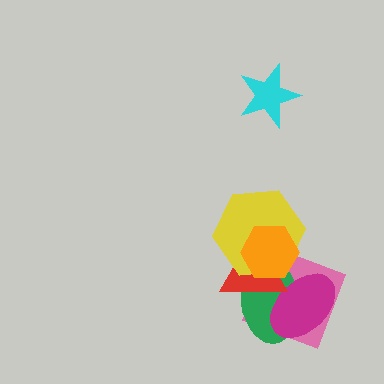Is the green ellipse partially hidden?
Yes, it is partially covered by another shape.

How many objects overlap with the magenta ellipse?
3 objects overlap with the magenta ellipse.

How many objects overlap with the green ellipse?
5 objects overlap with the green ellipse.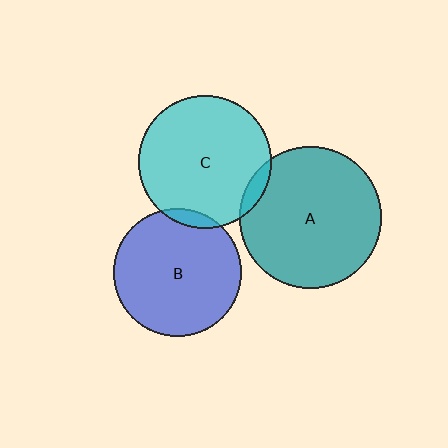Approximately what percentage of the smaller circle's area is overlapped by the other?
Approximately 5%.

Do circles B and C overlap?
Yes.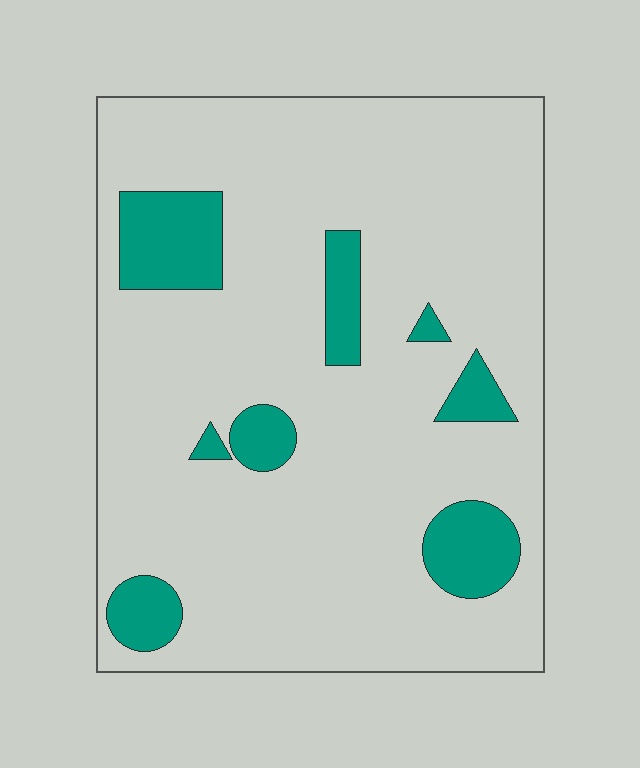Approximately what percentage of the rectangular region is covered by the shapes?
Approximately 15%.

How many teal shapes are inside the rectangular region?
8.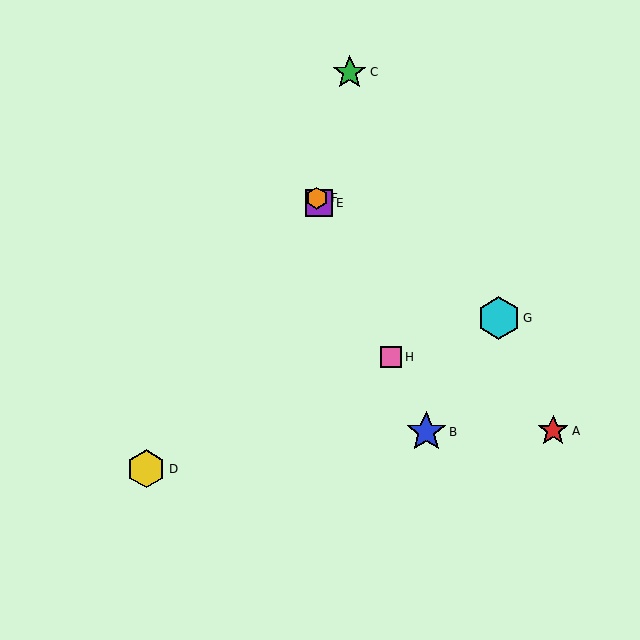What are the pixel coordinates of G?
Object G is at (499, 318).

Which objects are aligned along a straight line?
Objects B, E, F, H are aligned along a straight line.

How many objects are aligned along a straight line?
4 objects (B, E, F, H) are aligned along a straight line.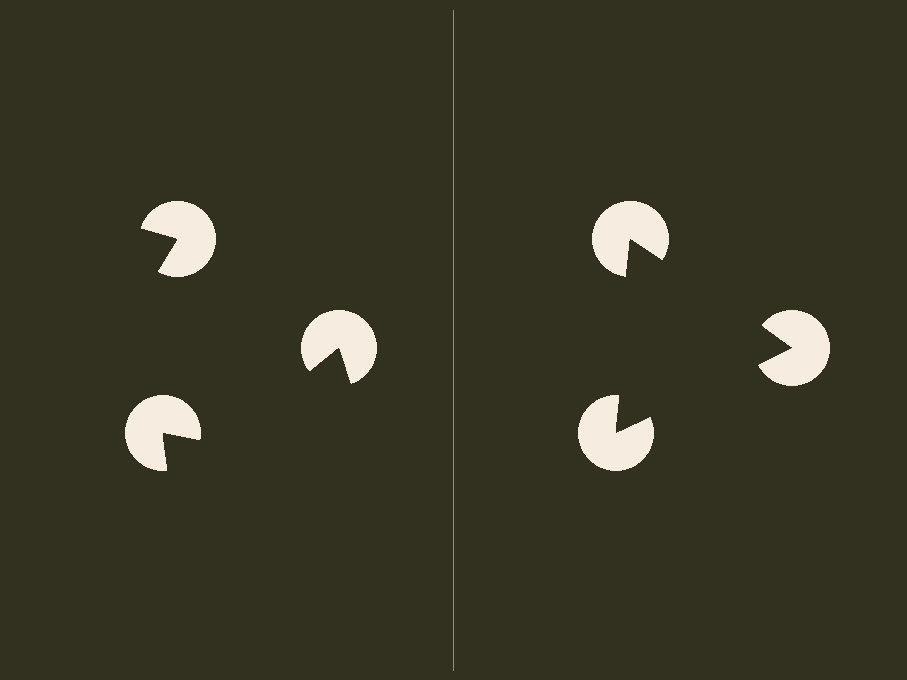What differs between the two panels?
The pac-man discs are positioned identically on both sides; only the wedge orientations differ. On the right they align to a triangle; on the left they are misaligned.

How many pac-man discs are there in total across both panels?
6 — 3 on each side.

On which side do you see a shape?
An illusory triangle appears on the right side. On the left side the wedge cuts are rotated, so no coherent shape forms.